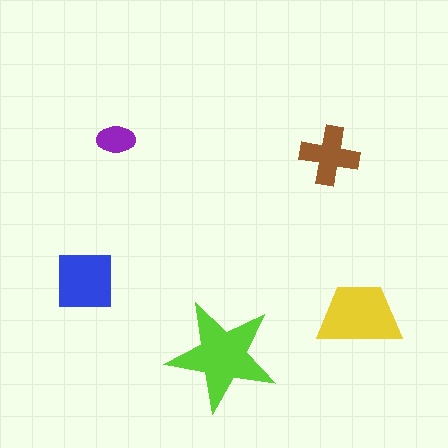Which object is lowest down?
The lime star is bottommost.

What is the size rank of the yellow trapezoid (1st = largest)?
2nd.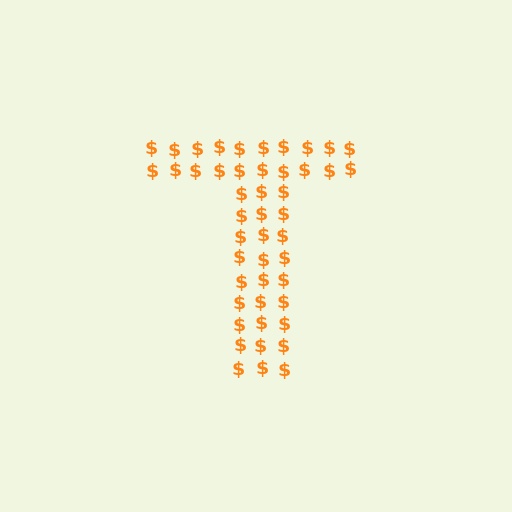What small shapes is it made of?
It is made of small dollar signs.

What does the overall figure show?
The overall figure shows the letter T.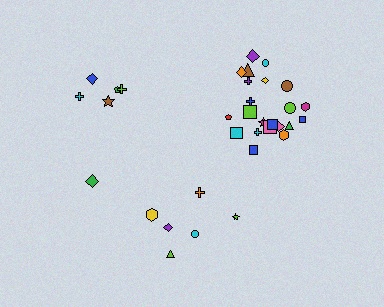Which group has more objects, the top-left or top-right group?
The top-right group.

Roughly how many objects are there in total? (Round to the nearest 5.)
Roughly 35 objects in total.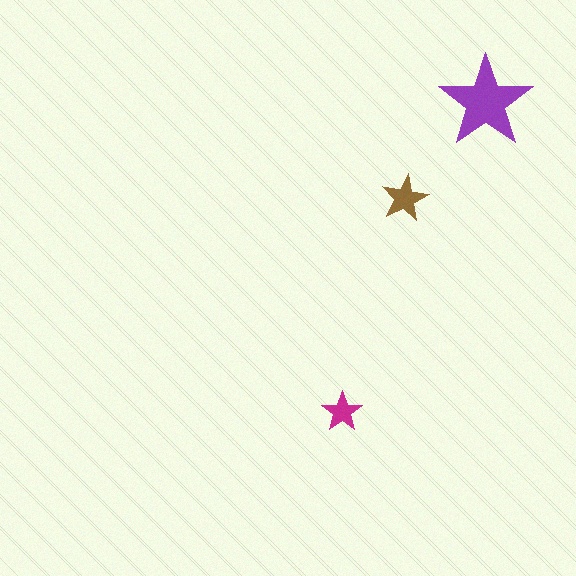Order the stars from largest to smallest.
the purple one, the brown one, the magenta one.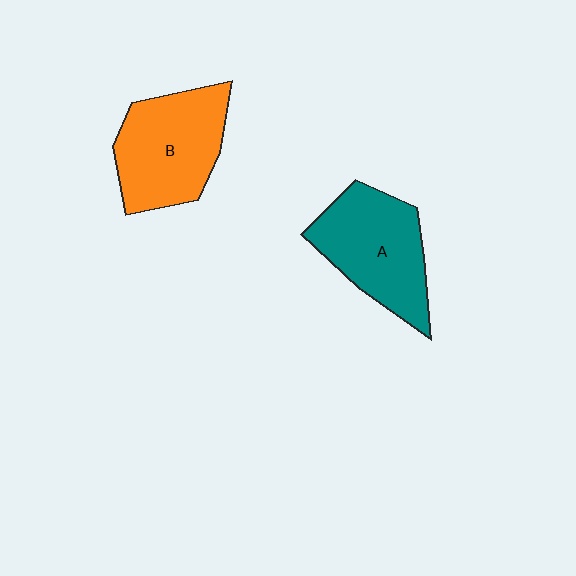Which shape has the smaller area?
Shape A (teal).